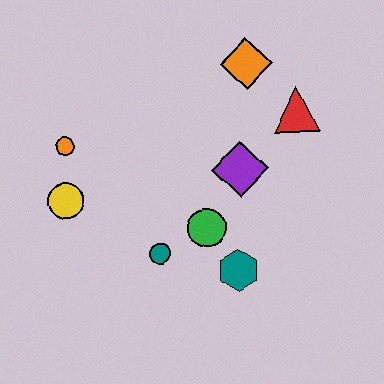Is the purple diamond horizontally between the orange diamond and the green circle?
Yes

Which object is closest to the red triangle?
The orange diamond is closest to the red triangle.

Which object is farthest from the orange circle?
The red triangle is farthest from the orange circle.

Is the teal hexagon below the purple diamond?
Yes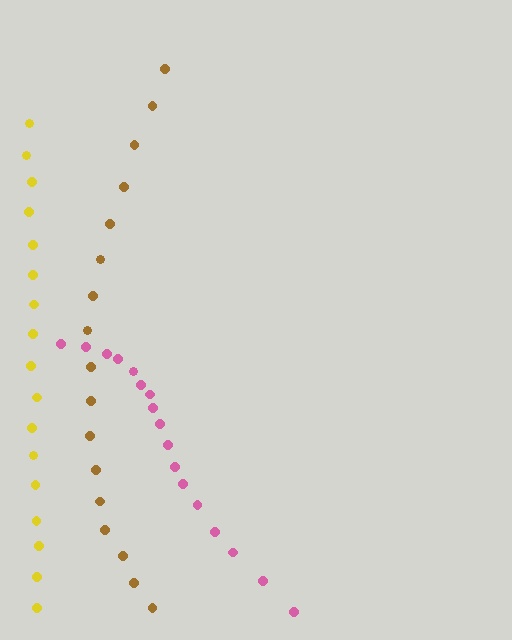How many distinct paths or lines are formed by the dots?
There are 3 distinct paths.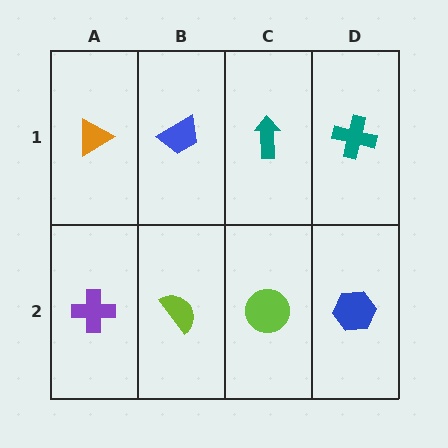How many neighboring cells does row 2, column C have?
3.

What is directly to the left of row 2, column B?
A purple cross.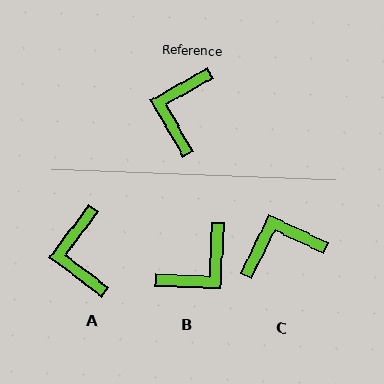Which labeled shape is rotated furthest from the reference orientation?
B, about 148 degrees away.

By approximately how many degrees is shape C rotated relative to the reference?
Approximately 55 degrees clockwise.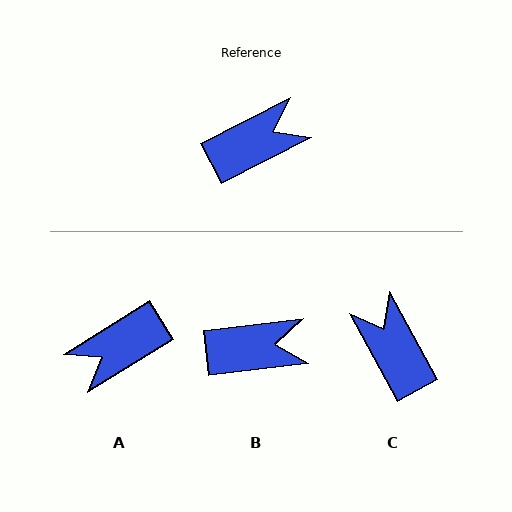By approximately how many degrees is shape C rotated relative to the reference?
Approximately 91 degrees counter-clockwise.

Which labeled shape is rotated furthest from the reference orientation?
A, about 175 degrees away.